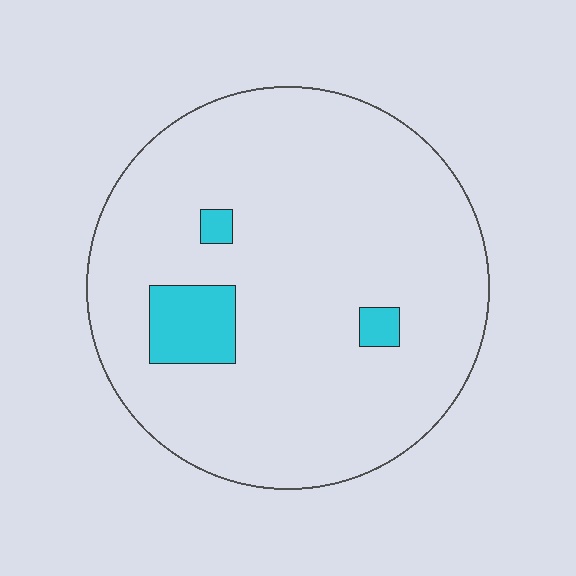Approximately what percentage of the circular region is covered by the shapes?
Approximately 10%.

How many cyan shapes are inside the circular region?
3.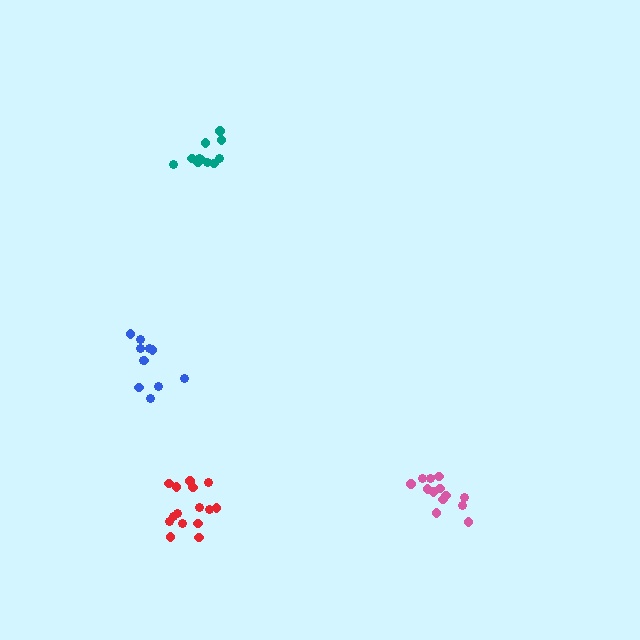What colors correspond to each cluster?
The clusters are colored: pink, teal, blue, red.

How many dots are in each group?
Group 1: 13 dots, Group 2: 11 dots, Group 3: 11 dots, Group 4: 15 dots (50 total).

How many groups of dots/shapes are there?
There are 4 groups.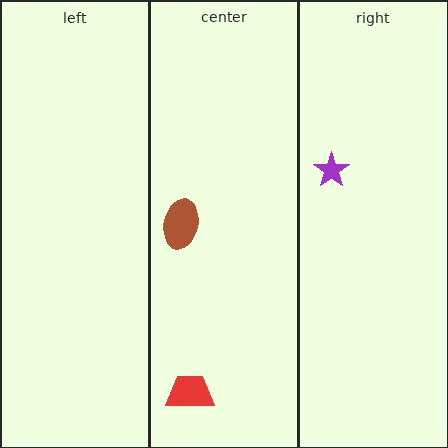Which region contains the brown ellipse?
The center region.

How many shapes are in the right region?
1.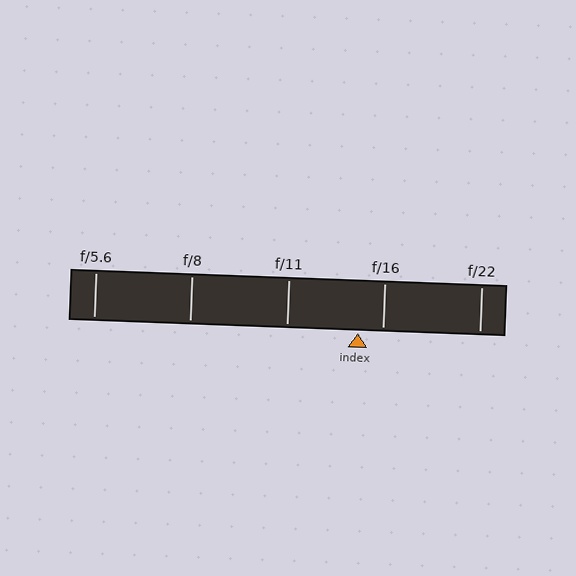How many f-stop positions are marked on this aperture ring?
There are 5 f-stop positions marked.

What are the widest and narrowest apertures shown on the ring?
The widest aperture shown is f/5.6 and the narrowest is f/22.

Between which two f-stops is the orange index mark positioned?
The index mark is between f/11 and f/16.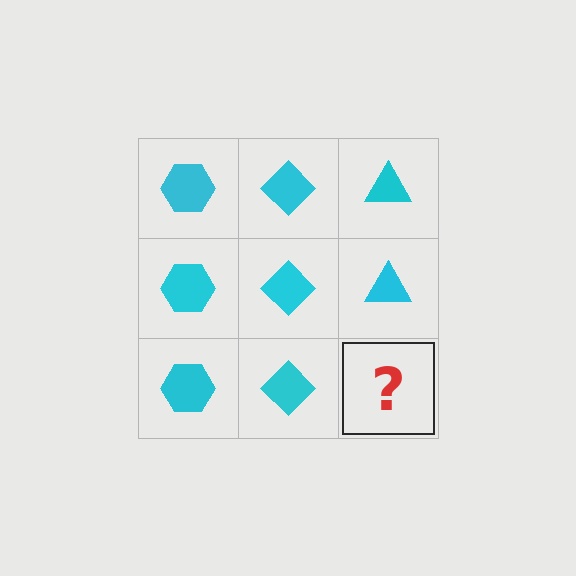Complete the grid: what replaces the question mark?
The question mark should be replaced with a cyan triangle.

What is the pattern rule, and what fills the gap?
The rule is that each column has a consistent shape. The gap should be filled with a cyan triangle.